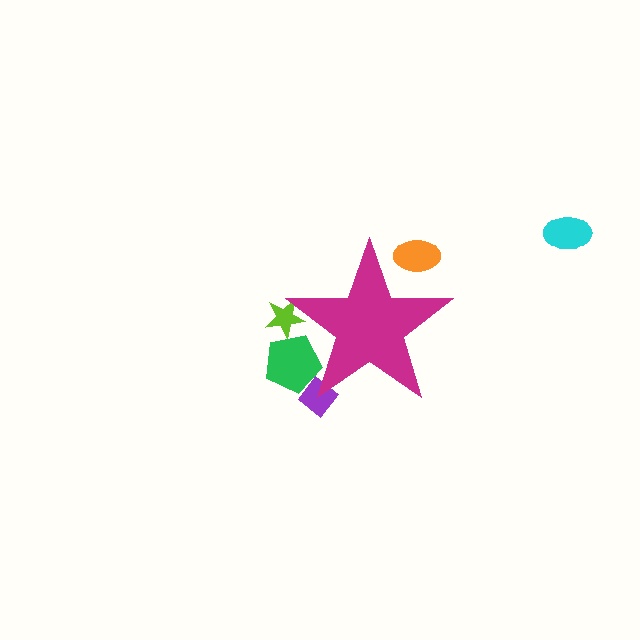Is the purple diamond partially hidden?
Yes, the purple diamond is partially hidden behind the magenta star.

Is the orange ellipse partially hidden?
Yes, the orange ellipse is partially hidden behind the magenta star.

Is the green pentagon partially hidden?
Yes, the green pentagon is partially hidden behind the magenta star.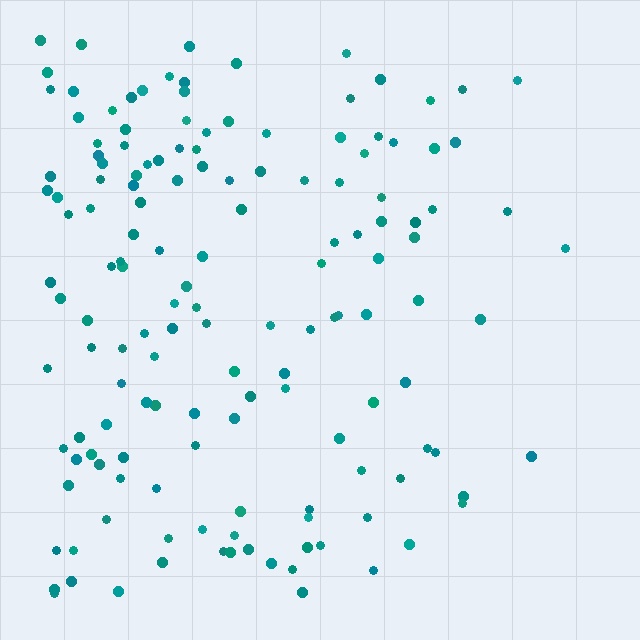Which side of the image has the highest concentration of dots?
The left.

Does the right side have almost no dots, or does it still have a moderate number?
Still a moderate number, just noticeably fewer than the left.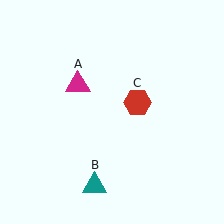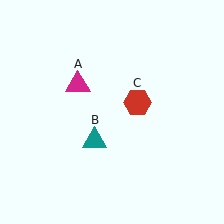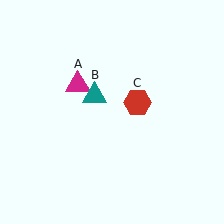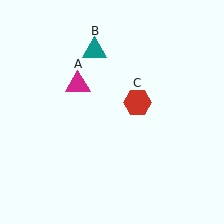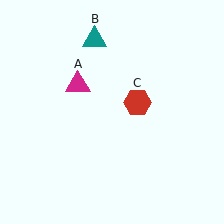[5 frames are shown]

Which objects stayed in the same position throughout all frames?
Magenta triangle (object A) and red hexagon (object C) remained stationary.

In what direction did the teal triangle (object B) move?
The teal triangle (object B) moved up.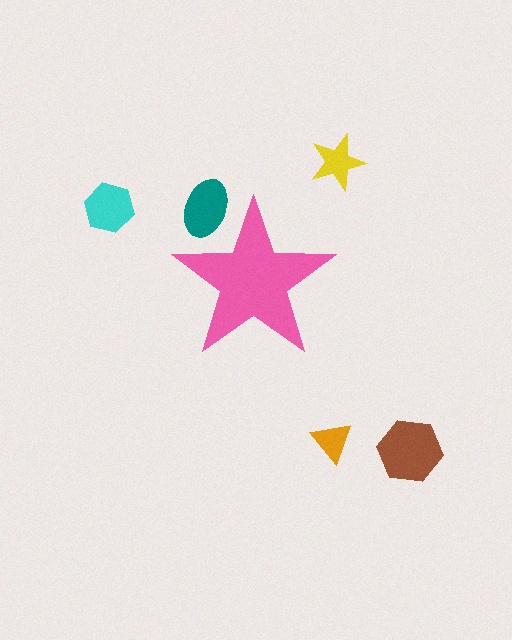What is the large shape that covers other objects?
A pink star.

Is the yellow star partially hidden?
No, the yellow star is fully visible.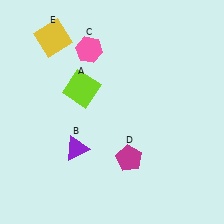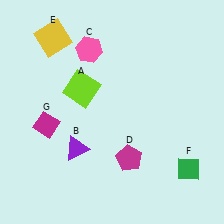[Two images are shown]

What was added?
A green diamond (F), a magenta diamond (G) were added in Image 2.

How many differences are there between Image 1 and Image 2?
There are 2 differences between the two images.